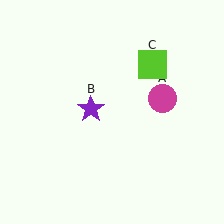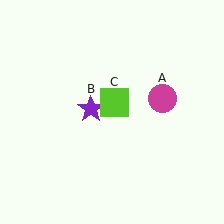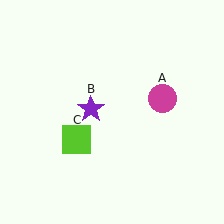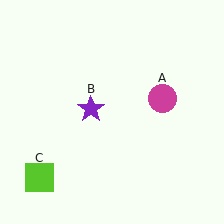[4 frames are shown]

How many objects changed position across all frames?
1 object changed position: lime square (object C).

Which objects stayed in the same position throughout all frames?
Magenta circle (object A) and purple star (object B) remained stationary.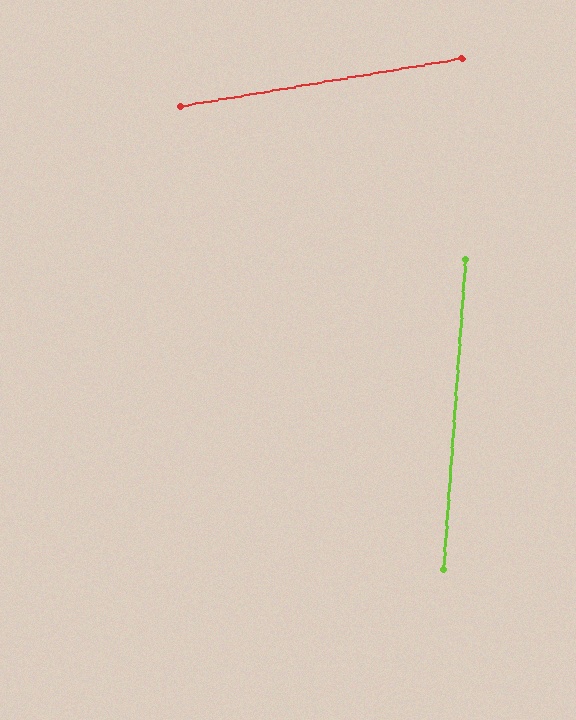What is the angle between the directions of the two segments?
Approximately 76 degrees.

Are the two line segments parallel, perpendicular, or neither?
Neither parallel nor perpendicular — they differ by about 76°.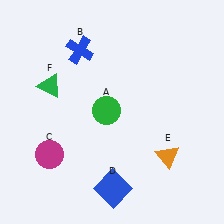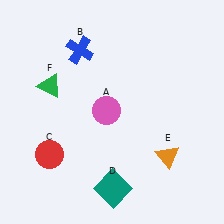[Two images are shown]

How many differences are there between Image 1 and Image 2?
There are 3 differences between the two images.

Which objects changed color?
A changed from green to pink. C changed from magenta to red. D changed from blue to teal.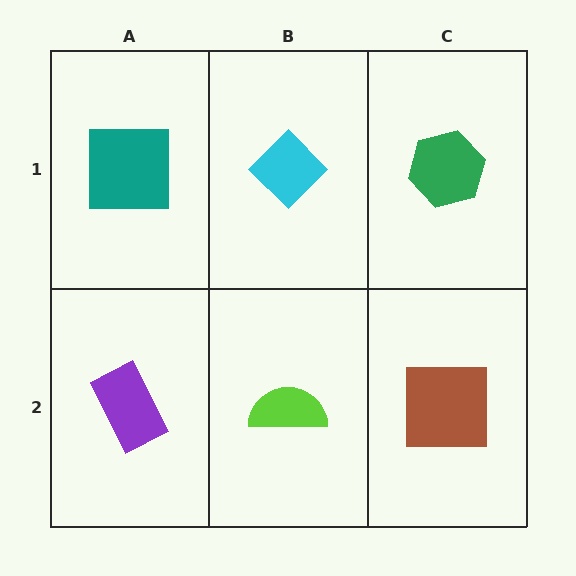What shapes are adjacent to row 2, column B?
A cyan diamond (row 1, column B), a purple rectangle (row 2, column A), a brown square (row 2, column C).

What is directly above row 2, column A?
A teal square.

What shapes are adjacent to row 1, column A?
A purple rectangle (row 2, column A), a cyan diamond (row 1, column B).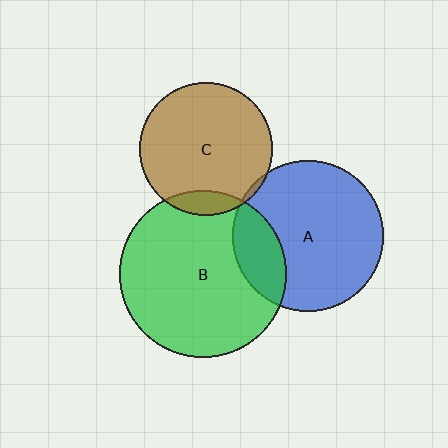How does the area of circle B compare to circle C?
Approximately 1.6 times.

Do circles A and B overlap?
Yes.